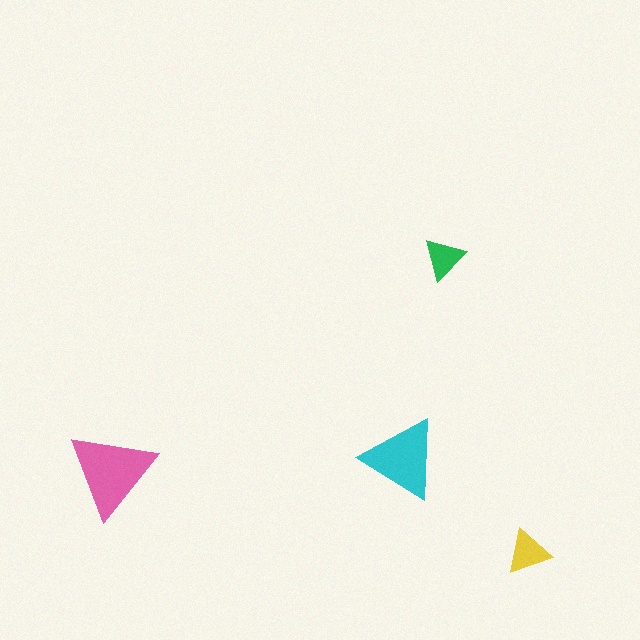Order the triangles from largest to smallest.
the pink one, the cyan one, the yellow one, the green one.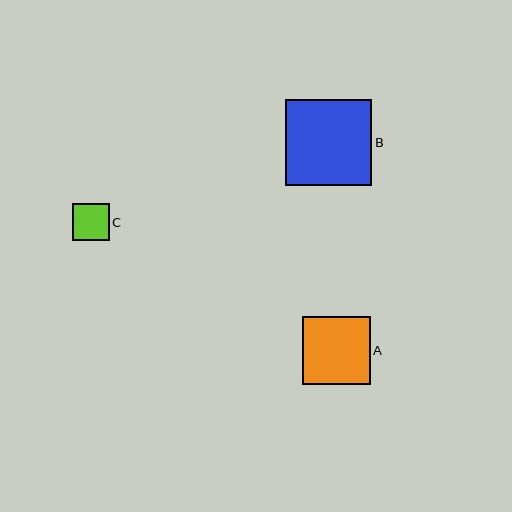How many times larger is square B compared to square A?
Square B is approximately 1.3 times the size of square A.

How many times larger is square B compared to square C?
Square B is approximately 2.3 times the size of square C.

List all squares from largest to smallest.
From largest to smallest: B, A, C.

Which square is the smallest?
Square C is the smallest with a size of approximately 37 pixels.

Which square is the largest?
Square B is the largest with a size of approximately 86 pixels.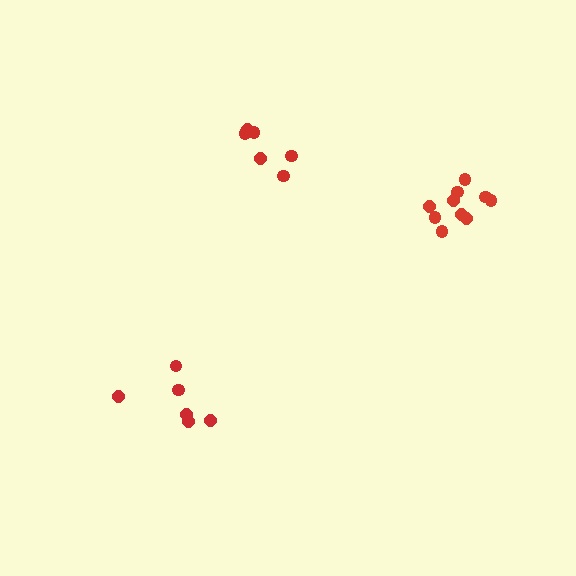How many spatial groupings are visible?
There are 3 spatial groupings.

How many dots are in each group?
Group 1: 6 dots, Group 2: 6 dots, Group 3: 10 dots (22 total).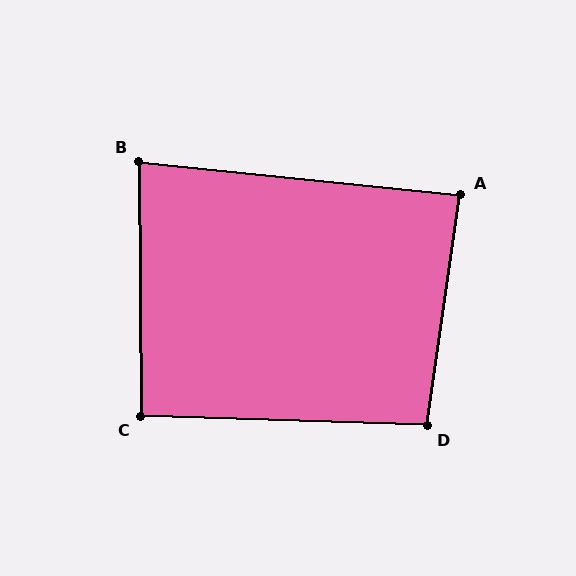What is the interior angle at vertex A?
Approximately 88 degrees (approximately right).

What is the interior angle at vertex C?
Approximately 92 degrees (approximately right).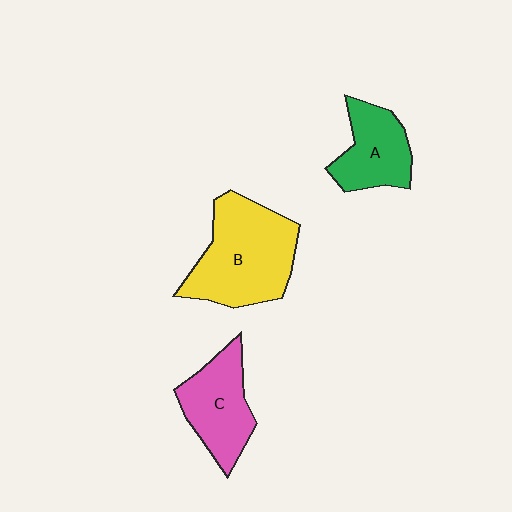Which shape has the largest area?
Shape B (yellow).